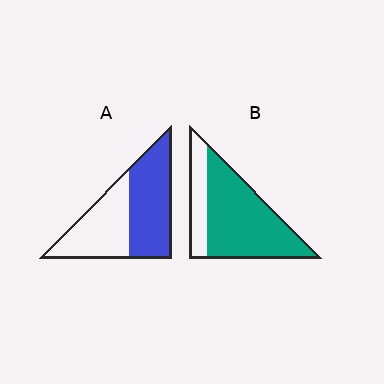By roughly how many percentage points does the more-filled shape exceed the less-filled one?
By roughly 20 percentage points (B over A).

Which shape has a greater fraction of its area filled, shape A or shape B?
Shape B.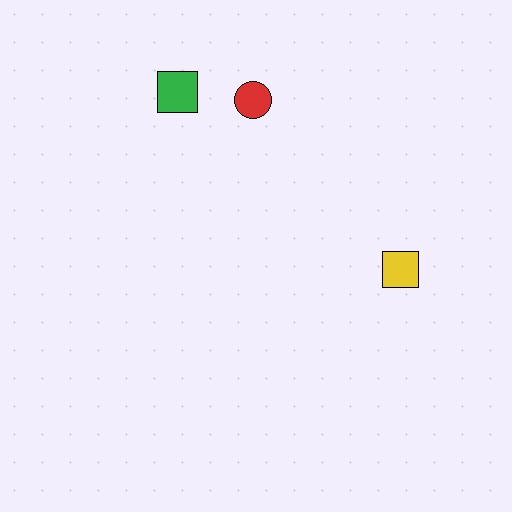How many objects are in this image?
There are 3 objects.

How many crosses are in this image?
There are no crosses.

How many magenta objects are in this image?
There are no magenta objects.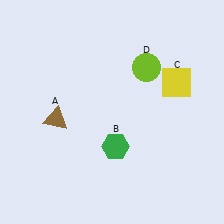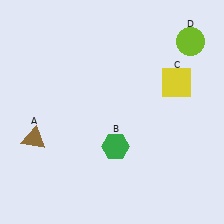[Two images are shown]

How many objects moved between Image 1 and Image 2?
2 objects moved between the two images.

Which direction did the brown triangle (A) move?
The brown triangle (A) moved left.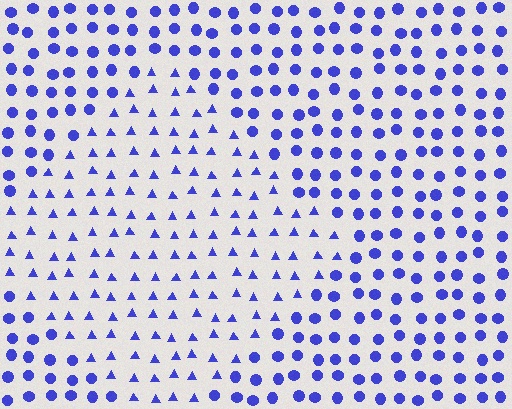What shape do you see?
I see a diamond.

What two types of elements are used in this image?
The image uses triangles inside the diamond region and circles outside it.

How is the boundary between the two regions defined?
The boundary is defined by a change in element shape: triangles inside vs. circles outside. All elements share the same color and spacing.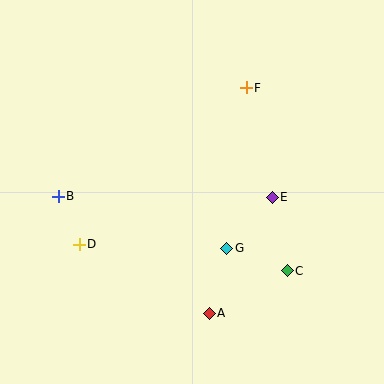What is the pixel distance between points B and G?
The distance between B and G is 176 pixels.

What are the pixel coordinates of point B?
Point B is at (58, 196).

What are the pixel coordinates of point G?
Point G is at (226, 248).